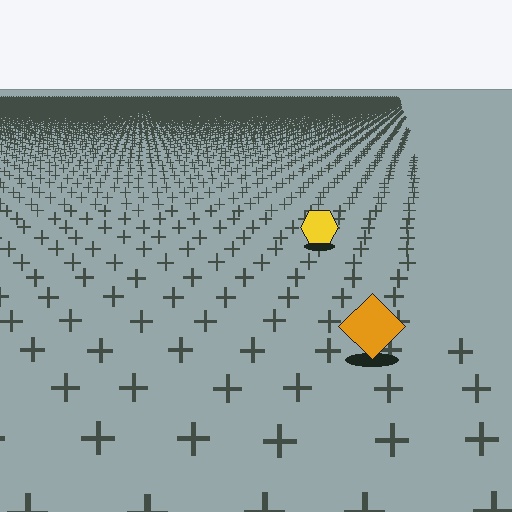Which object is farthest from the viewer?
The yellow hexagon is farthest from the viewer. It appears smaller and the ground texture around it is denser.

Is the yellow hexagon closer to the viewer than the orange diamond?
No. The orange diamond is closer — you can tell from the texture gradient: the ground texture is coarser near it.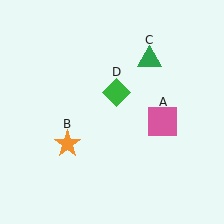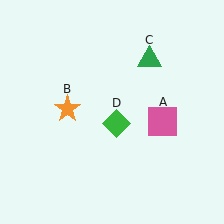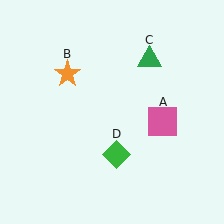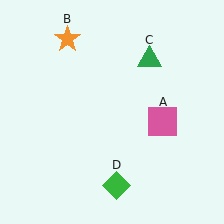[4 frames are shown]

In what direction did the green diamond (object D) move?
The green diamond (object D) moved down.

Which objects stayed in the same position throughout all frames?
Pink square (object A) and green triangle (object C) remained stationary.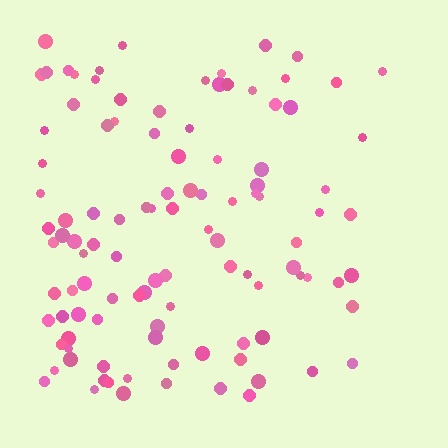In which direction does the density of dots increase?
From right to left, with the left side densest.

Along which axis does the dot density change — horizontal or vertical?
Horizontal.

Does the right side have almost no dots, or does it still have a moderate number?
Still a moderate number, just noticeably fewer than the left.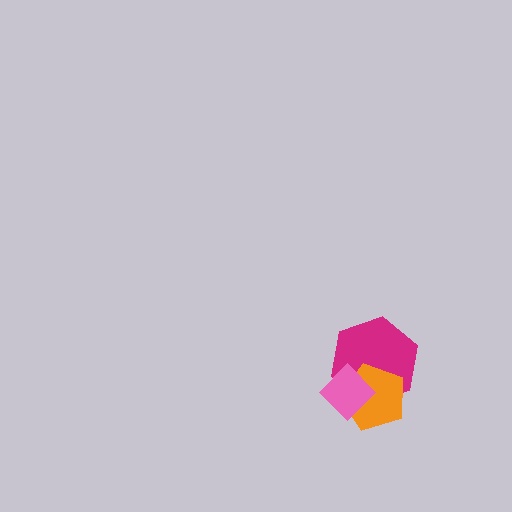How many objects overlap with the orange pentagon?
2 objects overlap with the orange pentagon.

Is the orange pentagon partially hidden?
Yes, it is partially covered by another shape.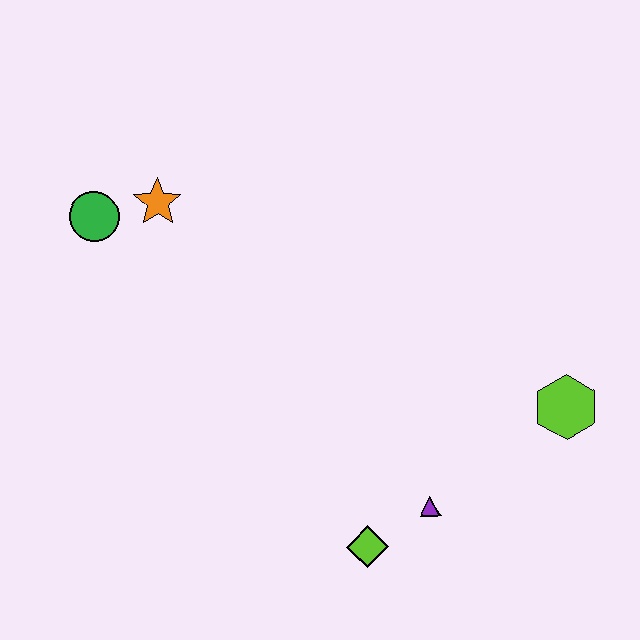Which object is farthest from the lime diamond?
The green circle is farthest from the lime diamond.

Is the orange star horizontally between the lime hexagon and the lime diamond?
No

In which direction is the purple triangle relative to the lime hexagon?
The purple triangle is to the left of the lime hexagon.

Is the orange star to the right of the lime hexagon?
No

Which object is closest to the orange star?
The green circle is closest to the orange star.